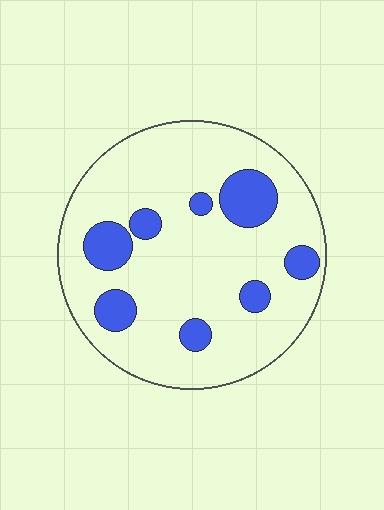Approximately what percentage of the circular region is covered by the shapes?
Approximately 20%.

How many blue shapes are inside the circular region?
8.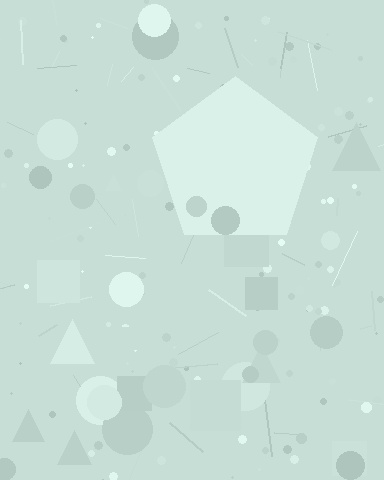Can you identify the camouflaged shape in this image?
The camouflaged shape is a pentagon.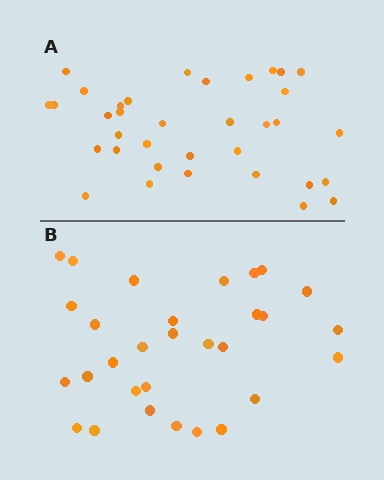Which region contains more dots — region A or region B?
Region A (the top region) has more dots.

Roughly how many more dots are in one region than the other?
Region A has about 5 more dots than region B.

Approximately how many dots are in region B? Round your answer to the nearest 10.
About 30 dots.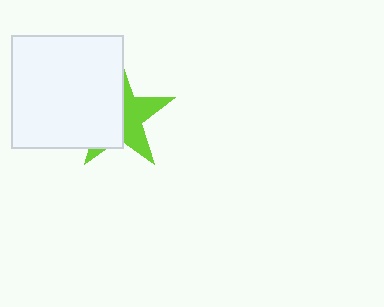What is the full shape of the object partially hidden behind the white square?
The partially hidden object is a lime star.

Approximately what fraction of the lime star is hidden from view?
Roughly 55% of the lime star is hidden behind the white square.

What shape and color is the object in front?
The object in front is a white square.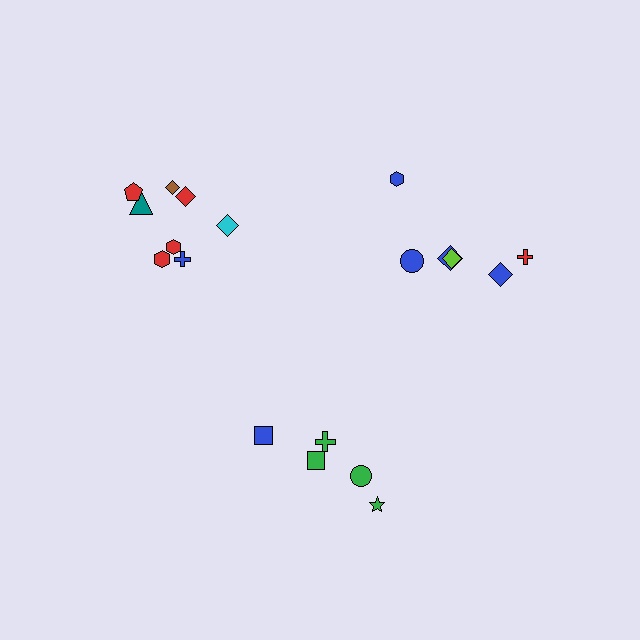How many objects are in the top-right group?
There are 6 objects.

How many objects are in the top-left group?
There are 8 objects.